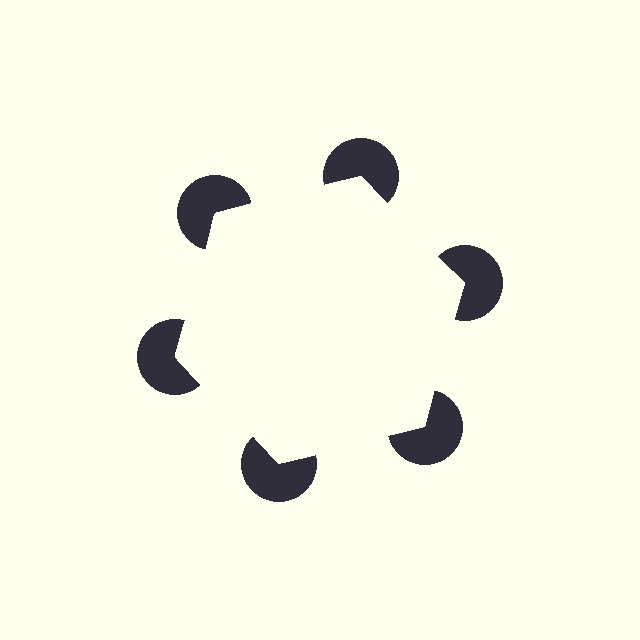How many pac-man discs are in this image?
There are 6 — one at each vertex of the illusory hexagon.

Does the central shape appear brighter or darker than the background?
It typically appears slightly brighter than the background, even though no actual brightness change is drawn.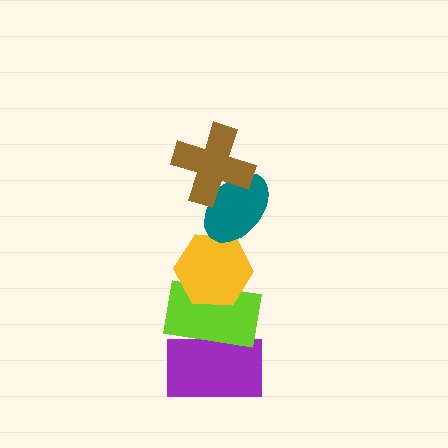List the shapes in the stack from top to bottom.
From top to bottom: the brown cross, the teal ellipse, the yellow hexagon, the lime rectangle, the purple rectangle.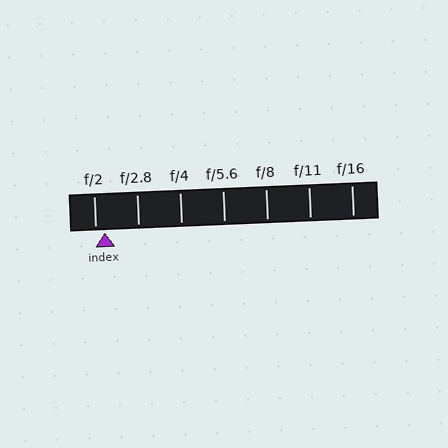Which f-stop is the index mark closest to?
The index mark is closest to f/2.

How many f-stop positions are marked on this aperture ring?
There are 7 f-stop positions marked.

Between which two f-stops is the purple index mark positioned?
The index mark is between f/2 and f/2.8.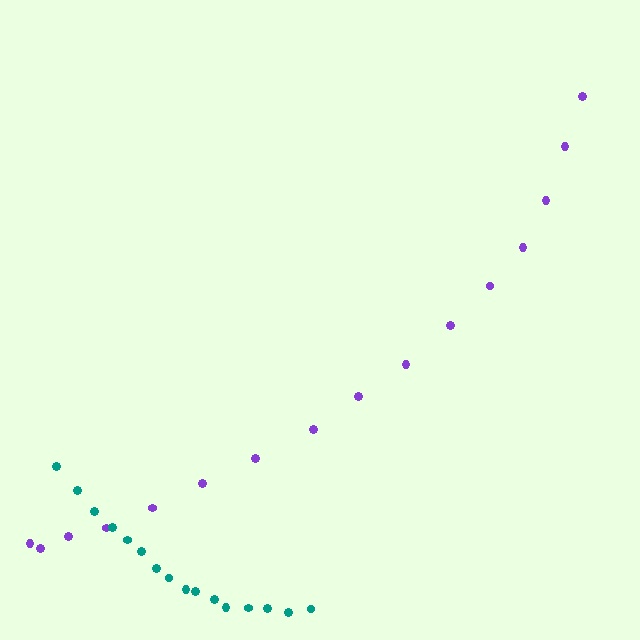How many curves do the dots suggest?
There are 2 distinct paths.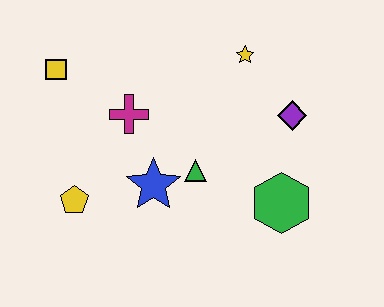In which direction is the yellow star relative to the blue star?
The yellow star is above the blue star.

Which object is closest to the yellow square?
The magenta cross is closest to the yellow square.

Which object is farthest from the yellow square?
The green hexagon is farthest from the yellow square.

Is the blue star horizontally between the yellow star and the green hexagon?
No